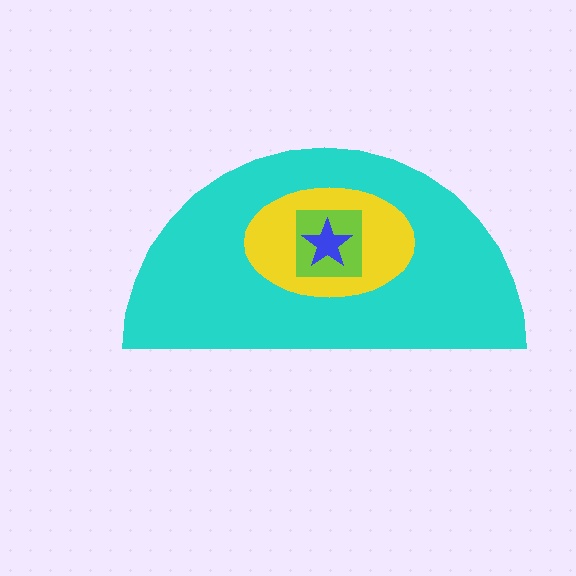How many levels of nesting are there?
4.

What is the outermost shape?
The cyan semicircle.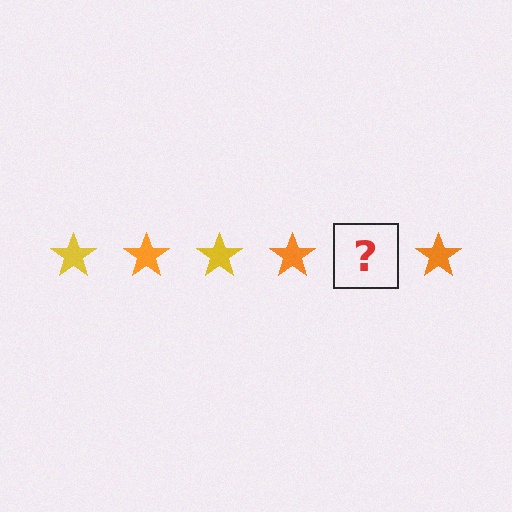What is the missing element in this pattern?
The missing element is a yellow star.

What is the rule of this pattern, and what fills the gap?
The rule is that the pattern cycles through yellow, orange stars. The gap should be filled with a yellow star.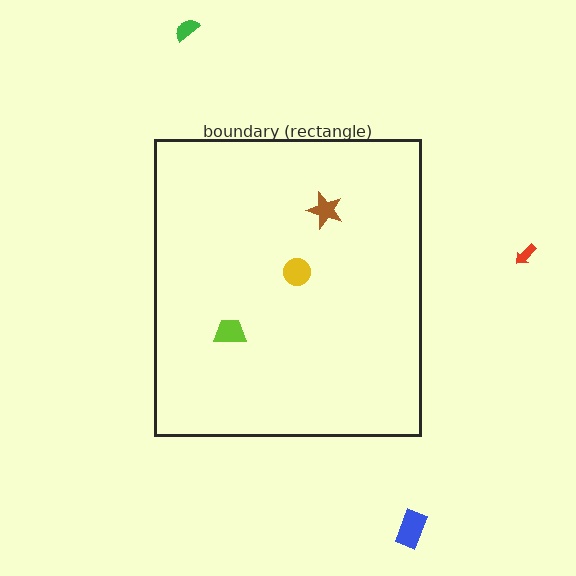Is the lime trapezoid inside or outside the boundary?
Inside.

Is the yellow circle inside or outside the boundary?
Inside.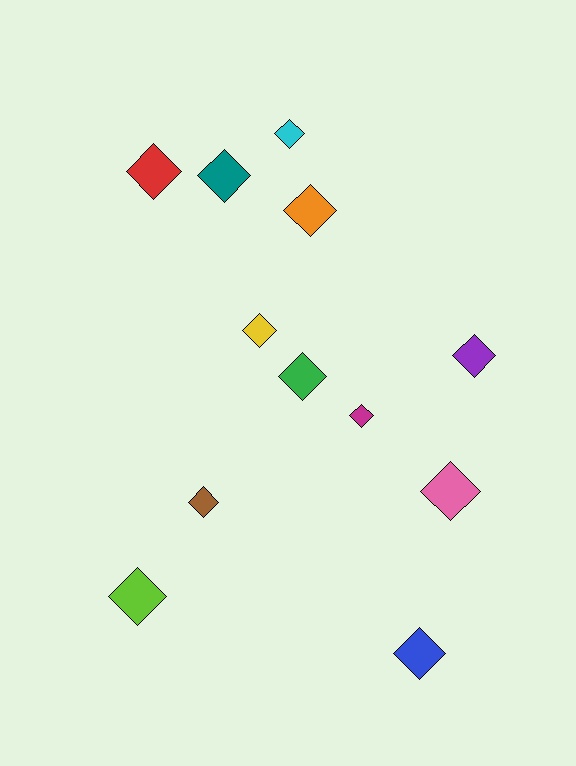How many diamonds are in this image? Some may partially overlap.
There are 12 diamonds.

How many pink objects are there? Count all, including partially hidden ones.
There is 1 pink object.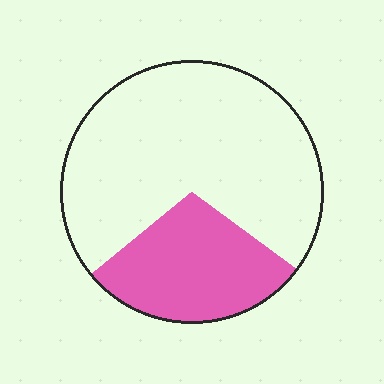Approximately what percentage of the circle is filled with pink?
Approximately 30%.